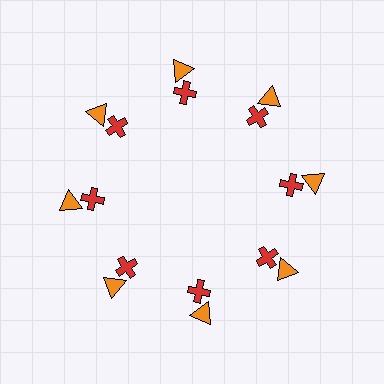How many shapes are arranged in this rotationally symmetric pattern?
There are 16 shapes, arranged in 8 groups of 2.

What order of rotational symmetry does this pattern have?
This pattern has 8-fold rotational symmetry.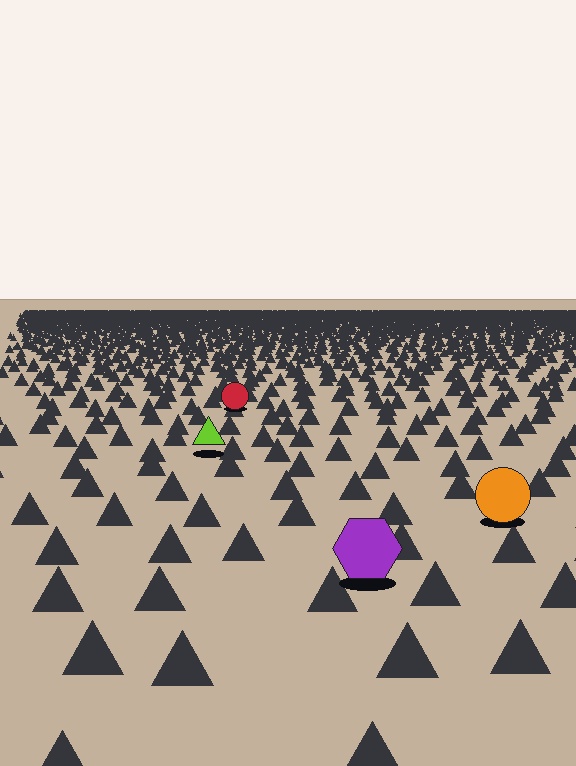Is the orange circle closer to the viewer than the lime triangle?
Yes. The orange circle is closer — you can tell from the texture gradient: the ground texture is coarser near it.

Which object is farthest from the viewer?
The red circle is farthest from the viewer. It appears smaller and the ground texture around it is denser.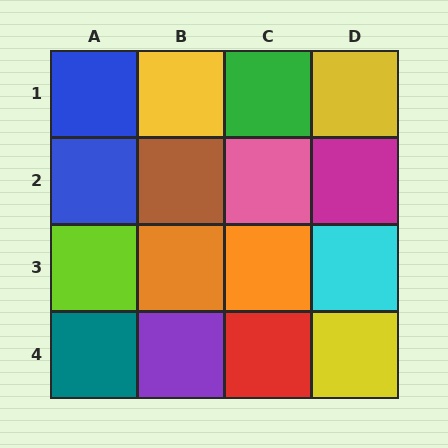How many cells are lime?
1 cell is lime.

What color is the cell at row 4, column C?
Red.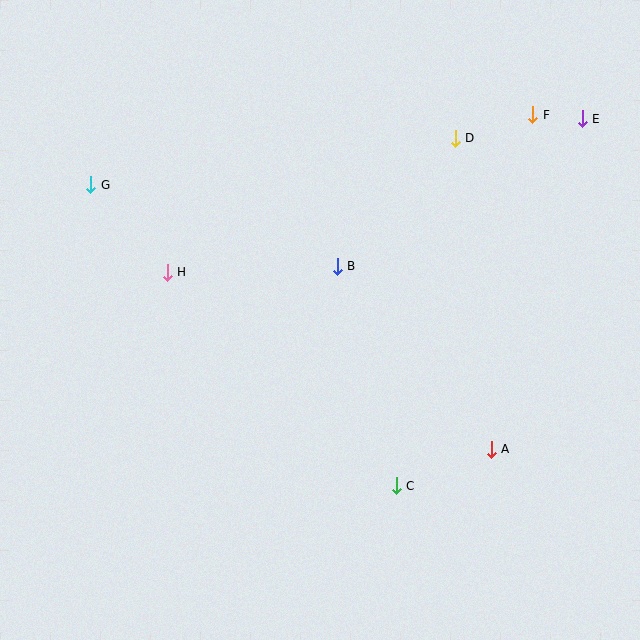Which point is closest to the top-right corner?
Point E is closest to the top-right corner.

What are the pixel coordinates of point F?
Point F is at (533, 115).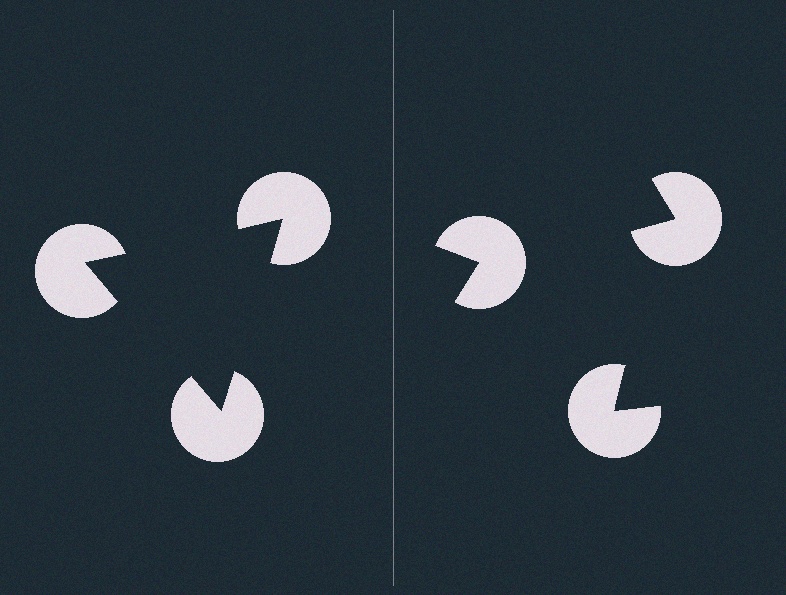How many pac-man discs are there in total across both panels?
6 — 3 on each side.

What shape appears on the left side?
An illusory triangle.